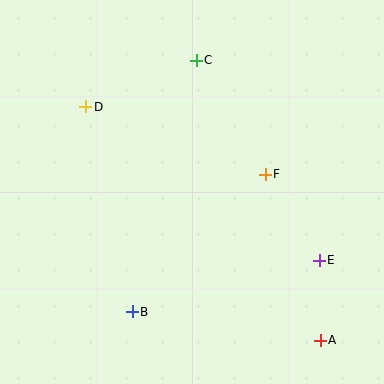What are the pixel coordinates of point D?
Point D is at (86, 107).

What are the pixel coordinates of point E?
Point E is at (319, 260).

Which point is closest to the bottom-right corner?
Point A is closest to the bottom-right corner.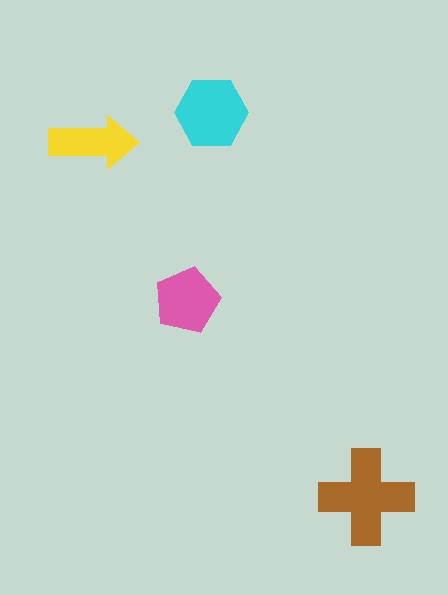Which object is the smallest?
The yellow arrow.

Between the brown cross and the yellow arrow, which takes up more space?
The brown cross.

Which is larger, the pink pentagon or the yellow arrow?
The pink pentagon.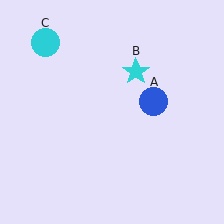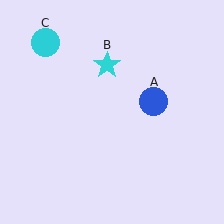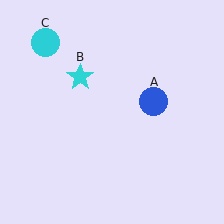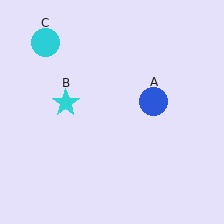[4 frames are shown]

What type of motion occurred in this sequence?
The cyan star (object B) rotated counterclockwise around the center of the scene.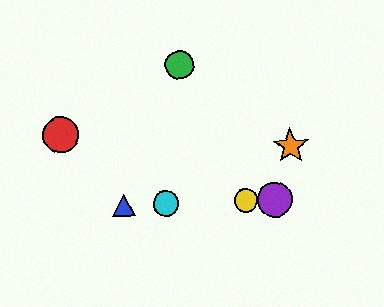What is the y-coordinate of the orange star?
The orange star is at y≈146.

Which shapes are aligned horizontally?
The blue triangle, the yellow circle, the purple circle, the cyan circle are aligned horizontally.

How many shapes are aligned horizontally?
4 shapes (the blue triangle, the yellow circle, the purple circle, the cyan circle) are aligned horizontally.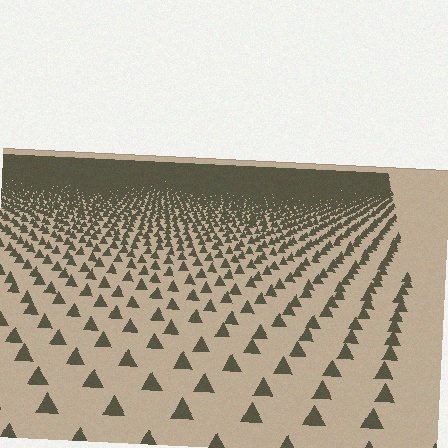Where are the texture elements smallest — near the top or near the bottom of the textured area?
Near the top.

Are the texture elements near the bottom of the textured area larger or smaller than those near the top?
Larger. Near the bottom, elements are closer to the viewer and appear at a bigger on-screen size.